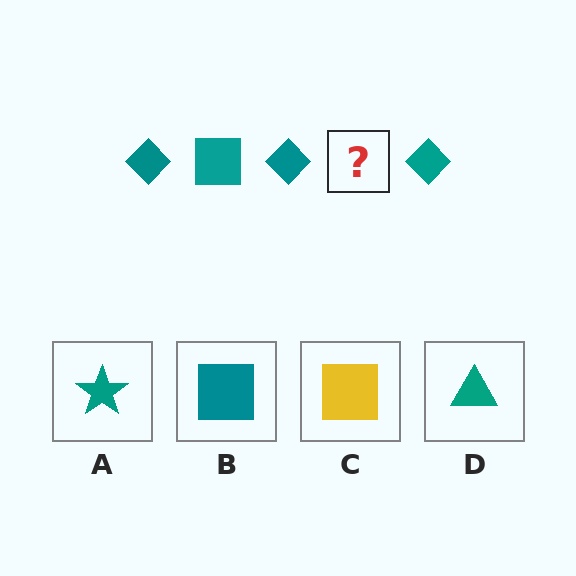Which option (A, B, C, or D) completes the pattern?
B.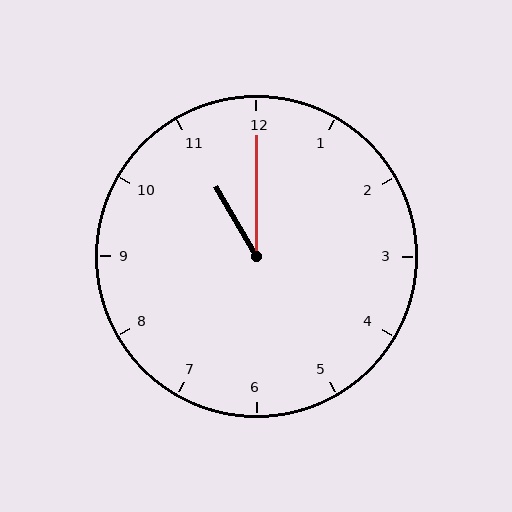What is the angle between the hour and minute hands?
Approximately 30 degrees.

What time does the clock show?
11:00.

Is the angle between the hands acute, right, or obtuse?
It is acute.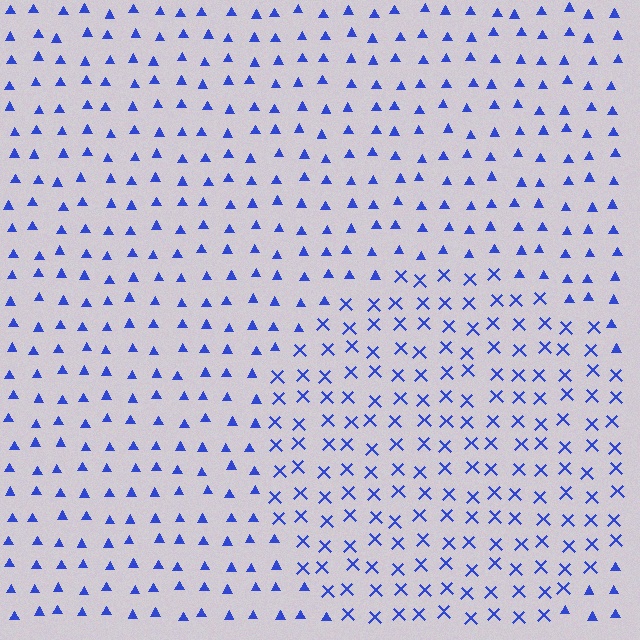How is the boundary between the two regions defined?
The boundary is defined by a change in element shape: X marks inside vs. triangles outside. All elements share the same color and spacing.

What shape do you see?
I see a circle.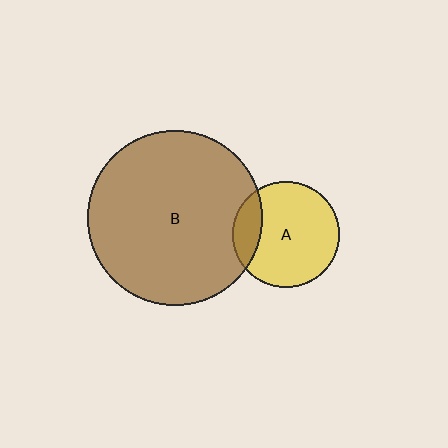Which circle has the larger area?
Circle B (brown).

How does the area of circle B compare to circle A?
Approximately 2.7 times.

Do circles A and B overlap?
Yes.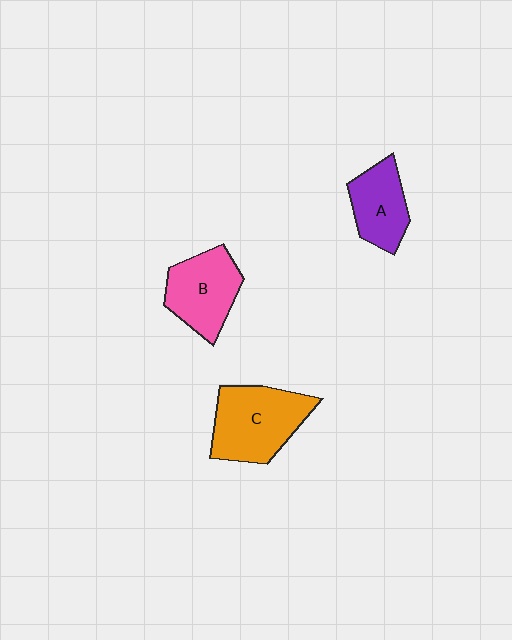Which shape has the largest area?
Shape C (orange).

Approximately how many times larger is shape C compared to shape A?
Approximately 1.5 times.